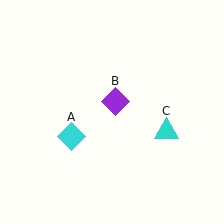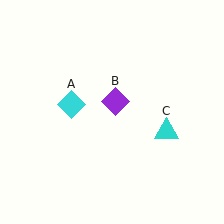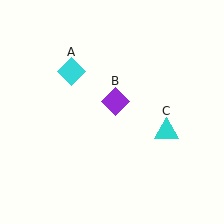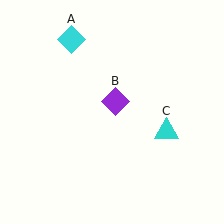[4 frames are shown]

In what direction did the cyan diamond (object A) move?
The cyan diamond (object A) moved up.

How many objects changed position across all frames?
1 object changed position: cyan diamond (object A).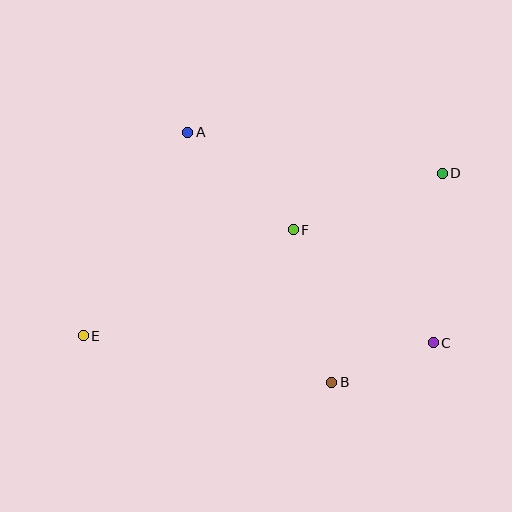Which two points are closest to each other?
Points B and C are closest to each other.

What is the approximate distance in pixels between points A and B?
The distance between A and B is approximately 288 pixels.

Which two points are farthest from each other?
Points D and E are farthest from each other.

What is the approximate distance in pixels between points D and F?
The distance between D and F is approximately 159 pixels.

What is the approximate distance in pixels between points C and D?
The distance between C and D is approximately 170 pixels.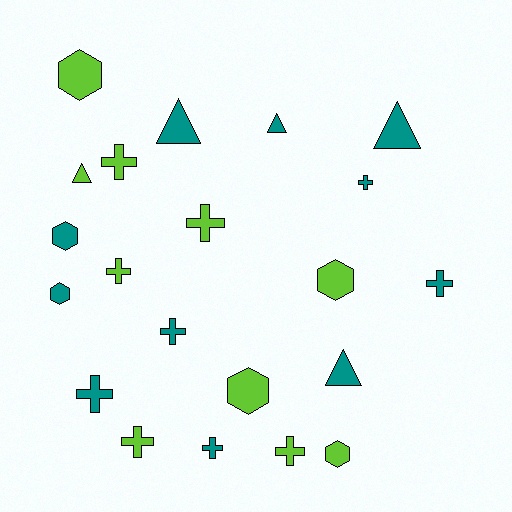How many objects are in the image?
There are 21 objects.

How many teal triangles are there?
There are 4 teal triangles.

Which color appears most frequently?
Teal, with 11 objects.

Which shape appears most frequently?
Cross, with 10 objects.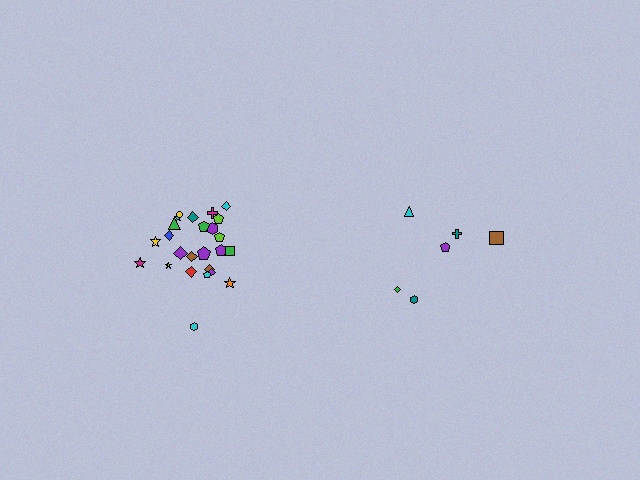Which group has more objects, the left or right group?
The left group.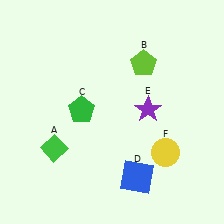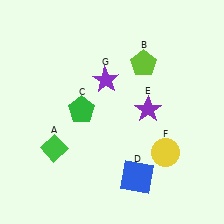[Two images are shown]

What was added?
A purple star (G) was added in Image 2.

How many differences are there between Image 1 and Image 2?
There is 1 difference between the two images.